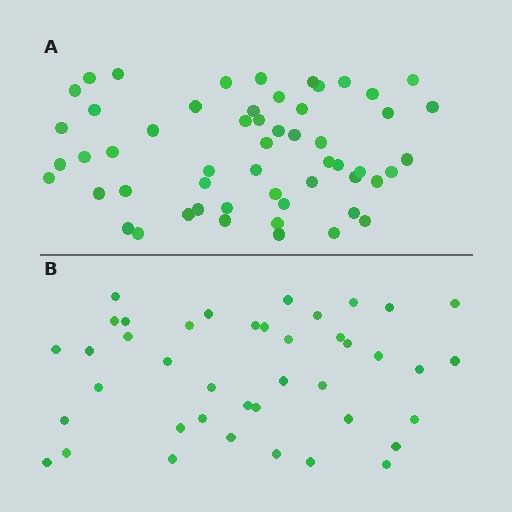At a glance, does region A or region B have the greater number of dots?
Region A (the top region) has more dots.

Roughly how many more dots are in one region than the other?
Region A has approximately 15 more dots than region B.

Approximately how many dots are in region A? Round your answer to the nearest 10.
About 60 dots. (The exact count is 55, which rounds to 60.)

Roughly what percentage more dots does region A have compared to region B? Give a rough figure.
About 35% more.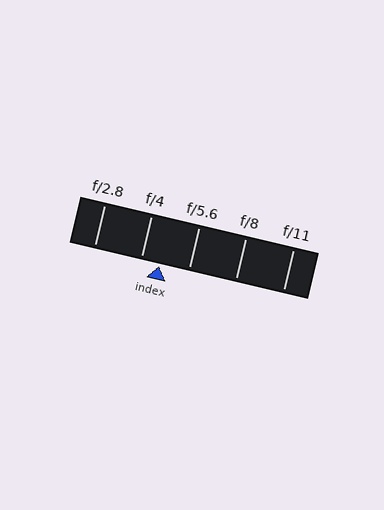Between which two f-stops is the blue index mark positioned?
The index mark is between f/4 and f/5.6.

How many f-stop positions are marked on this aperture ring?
There are 5 f-stop positions marked.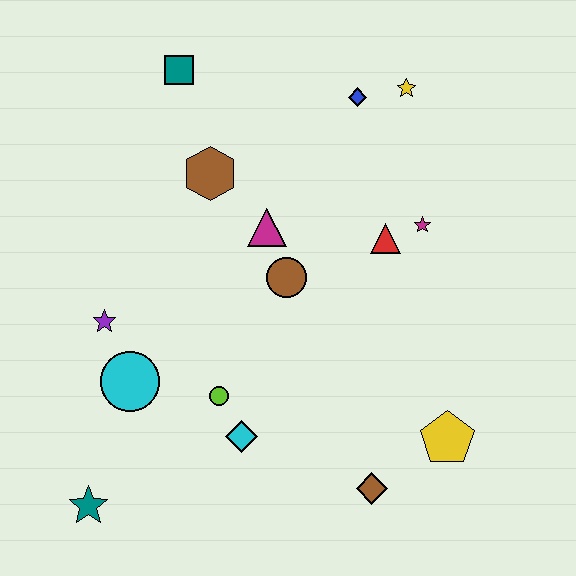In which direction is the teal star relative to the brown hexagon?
The teal star is below the brown hexagon.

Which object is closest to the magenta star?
The red triangle is closest to the magenta star.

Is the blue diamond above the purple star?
Yes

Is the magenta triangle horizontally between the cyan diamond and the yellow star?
Yes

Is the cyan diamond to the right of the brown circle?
No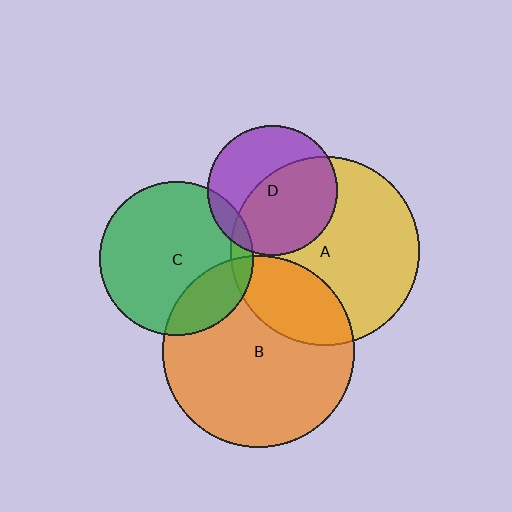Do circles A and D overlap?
Yes.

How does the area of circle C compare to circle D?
Approximately 1.4 times.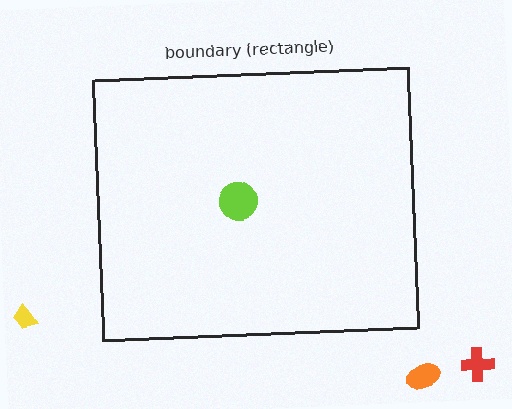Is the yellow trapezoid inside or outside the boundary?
Outside.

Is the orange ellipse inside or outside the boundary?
Outside.